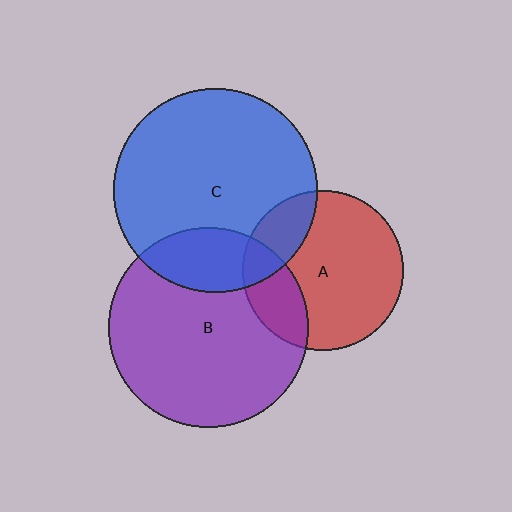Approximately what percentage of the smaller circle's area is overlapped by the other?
Approximately 20%.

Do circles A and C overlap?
Yes.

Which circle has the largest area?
Circle C (blue).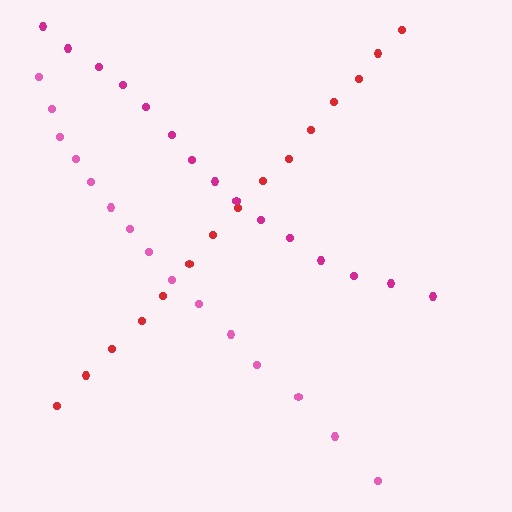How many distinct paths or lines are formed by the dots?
There are 3 distinct paths.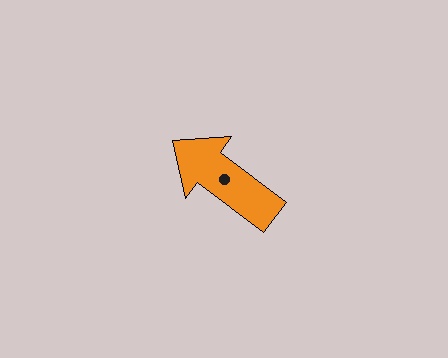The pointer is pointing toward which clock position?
Roughly 10 o'clock.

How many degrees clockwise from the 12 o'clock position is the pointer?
Approximately 307 degrees.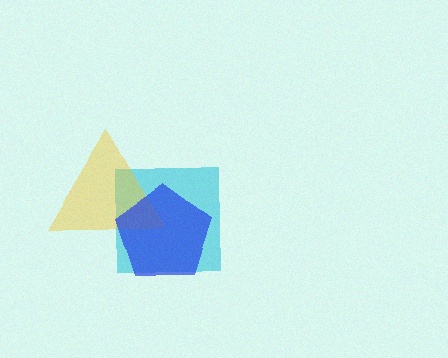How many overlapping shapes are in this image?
There are 3 overlapping shapes in the image.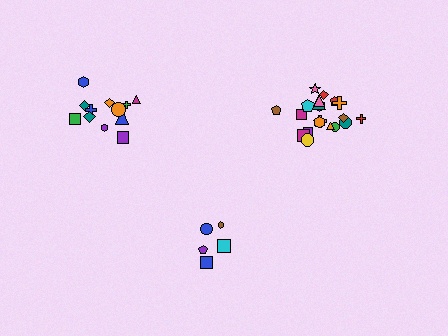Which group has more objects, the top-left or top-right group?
The top-right group.